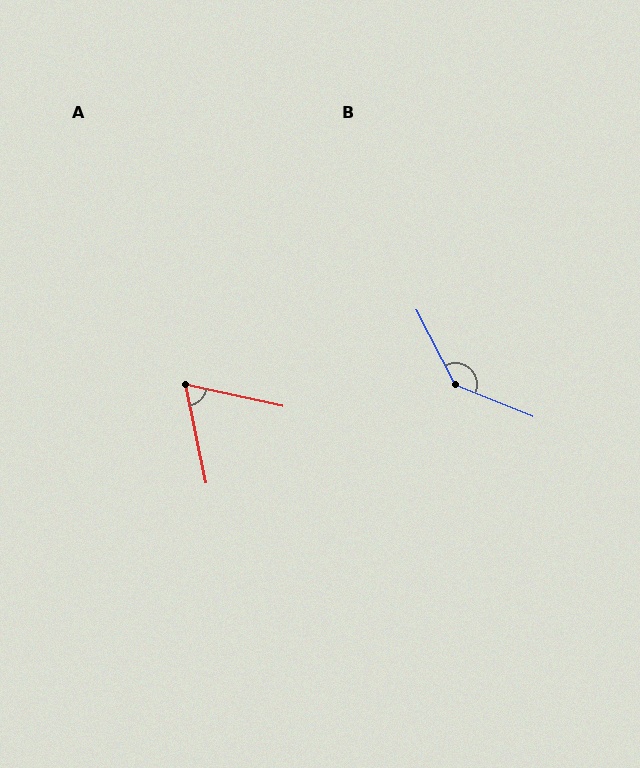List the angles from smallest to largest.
A (65°), B (140°).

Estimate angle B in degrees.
Approximately 140 degrees.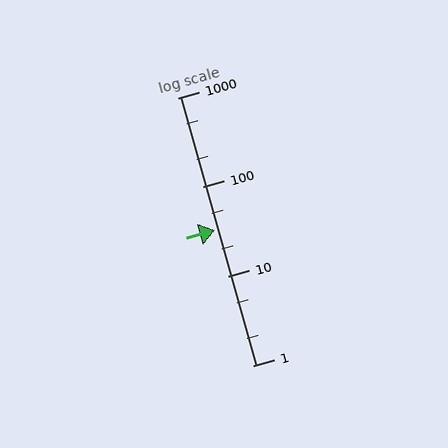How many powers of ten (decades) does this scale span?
The scale spans 3 decades, from 1 to 1000.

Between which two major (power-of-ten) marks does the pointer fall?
The pointer is between 10 and 100.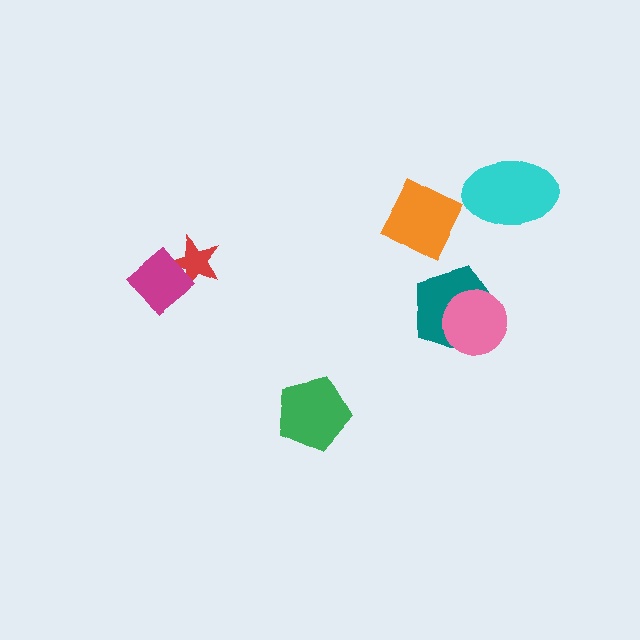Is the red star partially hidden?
Yes, it is partially covered by another shape.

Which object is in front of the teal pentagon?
The pink circle is in front of the teal pentagon.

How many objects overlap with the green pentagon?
0 objects overlap with the green pentagon.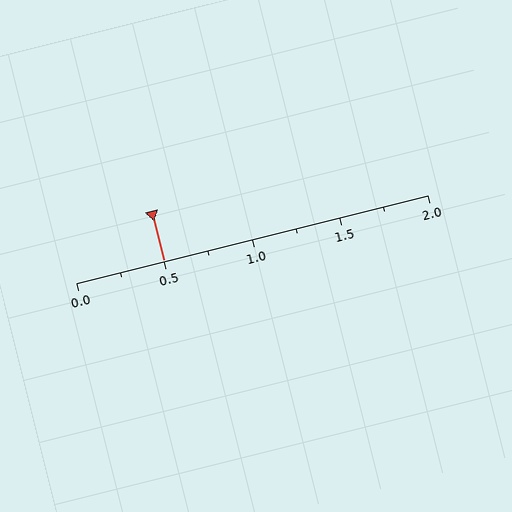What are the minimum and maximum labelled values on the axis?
The axis runs from 0.0 to 2.0.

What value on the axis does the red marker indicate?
The marker indicates approximately 0.5.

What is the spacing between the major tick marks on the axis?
The major ticks are spaced 0.5 apart.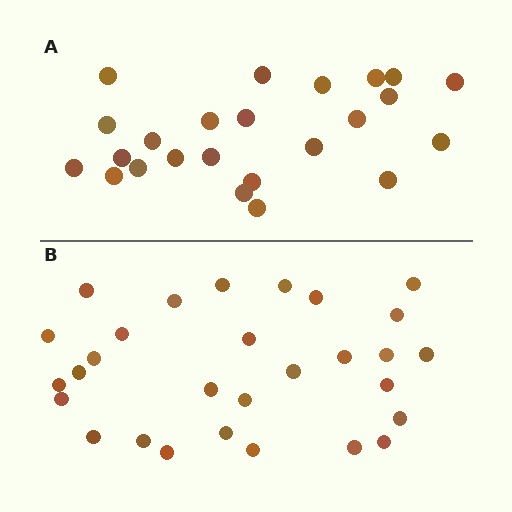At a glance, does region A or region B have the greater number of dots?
Region B (the bottom region) has more dots.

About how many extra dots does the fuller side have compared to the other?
Region B has about 5 more dots than region A.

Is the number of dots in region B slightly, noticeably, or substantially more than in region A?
Region B has only slightly more — the two regions are fairly close. The ratio is roughly 1.2 to 1.